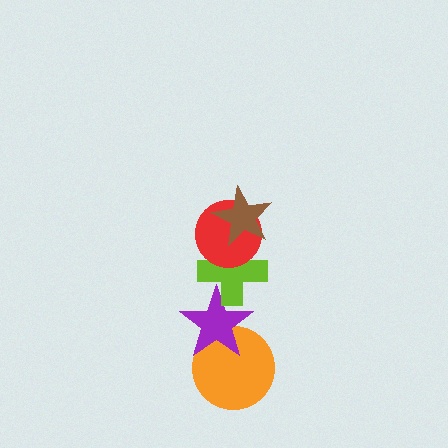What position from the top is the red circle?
The red circle is 2nd from the top.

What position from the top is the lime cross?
The lime cross is 3rd from the top.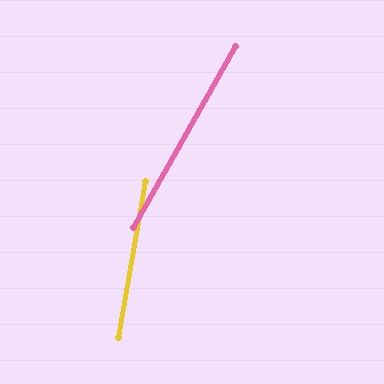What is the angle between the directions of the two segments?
Approximately 20 degrees.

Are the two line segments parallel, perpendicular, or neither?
Neither parallel nor perpendicular — they differ by about 20°.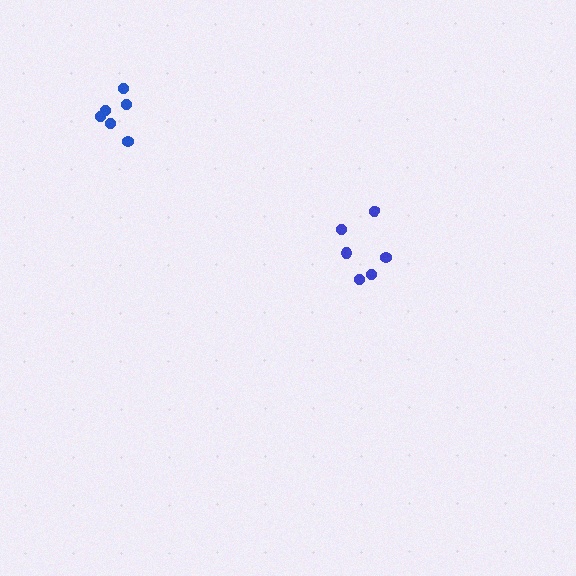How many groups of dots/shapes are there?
There are 2 groups.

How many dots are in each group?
Group 1: 6 dots, Group 2: 6 dots (12 total).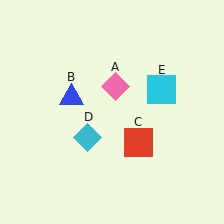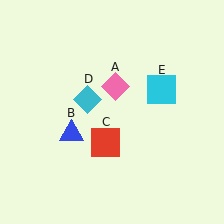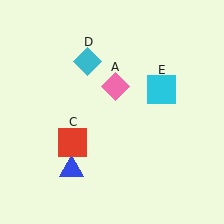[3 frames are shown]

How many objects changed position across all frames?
3 objects changed position: blue triangle (object B), red square (object C), cyan diamond (object D).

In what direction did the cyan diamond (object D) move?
The cyan diamond (object D) moved up.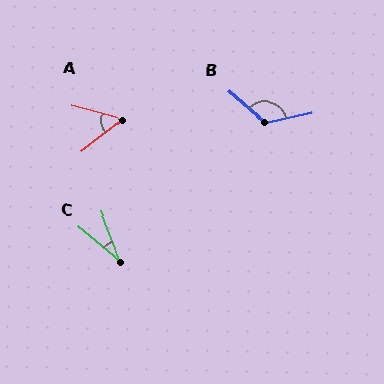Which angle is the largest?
B, at approximately 127 degrees.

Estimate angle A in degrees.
Approximately 53 degrees.